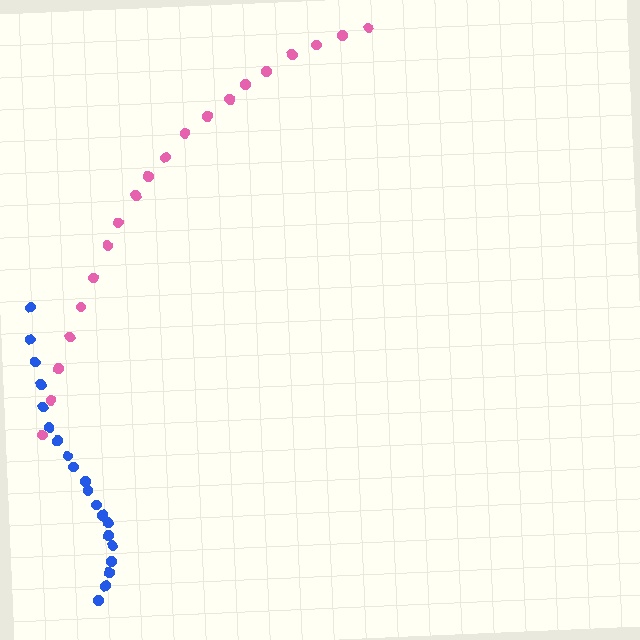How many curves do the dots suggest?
There are 2 distinct paths.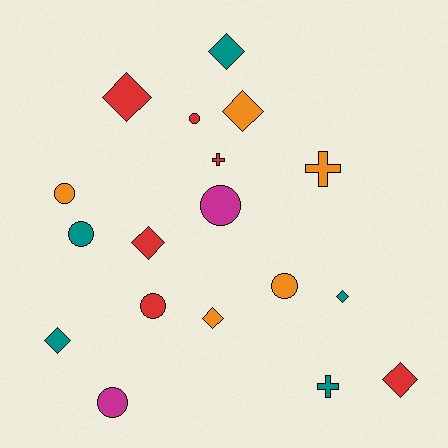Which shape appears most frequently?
Diamond, with 8 objects.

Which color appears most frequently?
Red, with 6 objects.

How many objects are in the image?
There are 18 objects.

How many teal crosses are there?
There is 1 teal cross.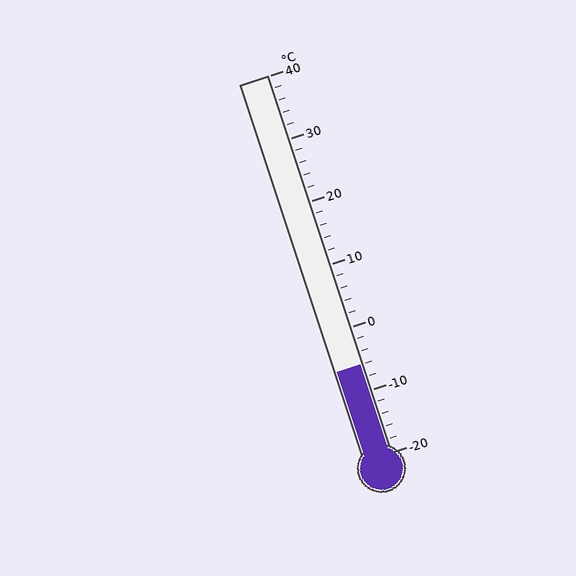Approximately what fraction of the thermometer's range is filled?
The thermometer is filled to approximately 25% of its range.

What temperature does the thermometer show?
The thermometer shows approximately -6°C.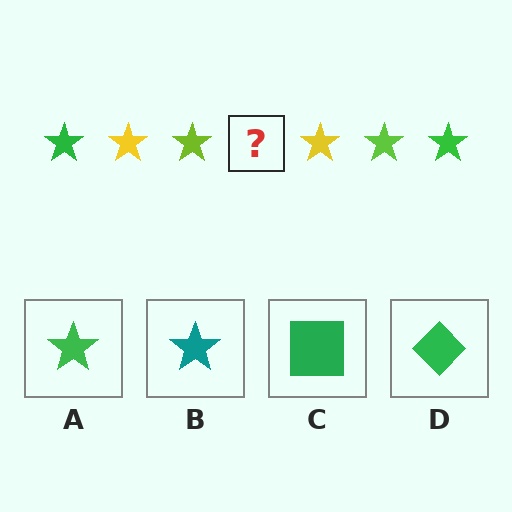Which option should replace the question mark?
Option A.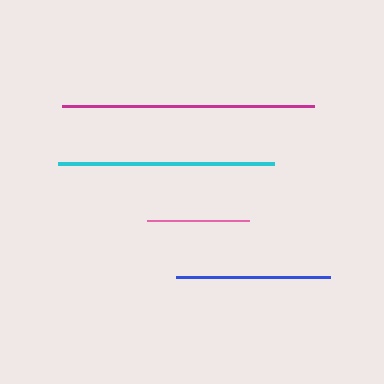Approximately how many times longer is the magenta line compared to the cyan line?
The magenta line is approximately 1.2 times the length of the cyan line.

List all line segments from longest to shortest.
From longest to shortest: magenta, cyan, blue, pink.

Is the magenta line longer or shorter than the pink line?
The magenta line is longer than the pink line.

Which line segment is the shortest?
The pink line is the shortest at approximately 103 pixels.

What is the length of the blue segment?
The blue segment is approximately 155 pixels long.